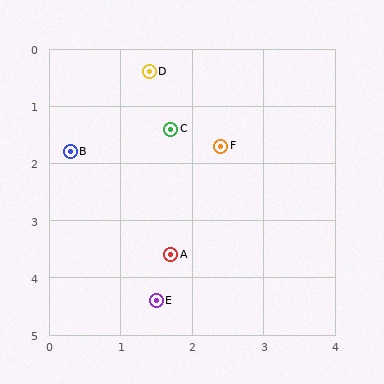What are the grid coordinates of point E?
Point E is at approximately (1.5, 4.4).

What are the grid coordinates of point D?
Point D is at approximately (1.4, 0.4).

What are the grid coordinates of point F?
Point F is at approximately (2.4, 1.7).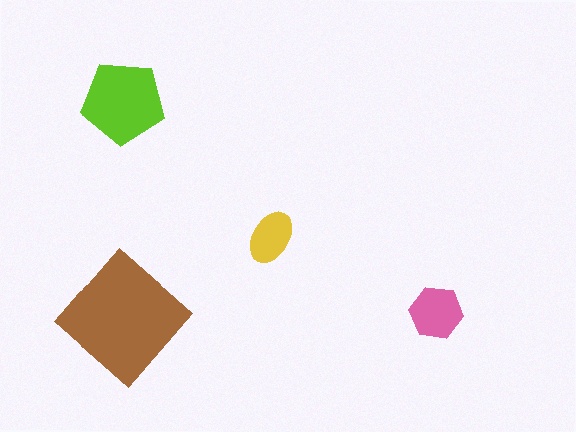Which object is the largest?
The brown diamond.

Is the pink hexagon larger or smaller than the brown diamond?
Smaller.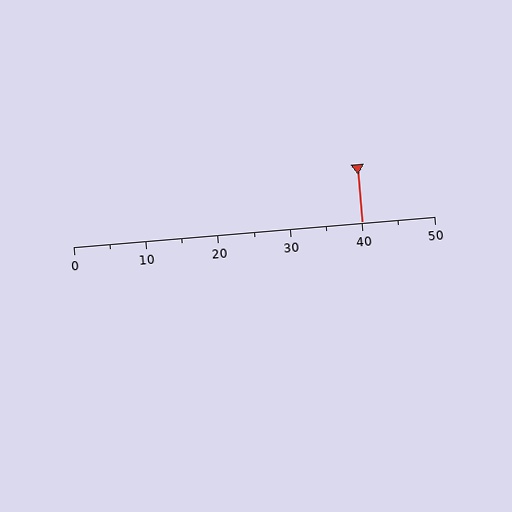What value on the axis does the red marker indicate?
The marker indicates approximately 40.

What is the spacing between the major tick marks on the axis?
The major ticks are spaced 10 apart.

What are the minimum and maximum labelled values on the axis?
The axis runs from 0 to 50.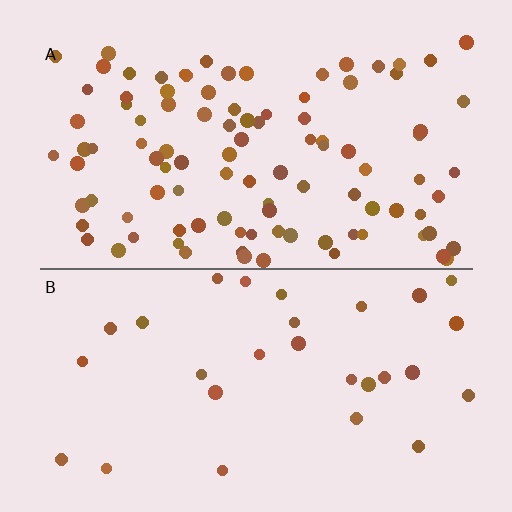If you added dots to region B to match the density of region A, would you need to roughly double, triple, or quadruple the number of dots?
Approximately triple.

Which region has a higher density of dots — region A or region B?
A (the top).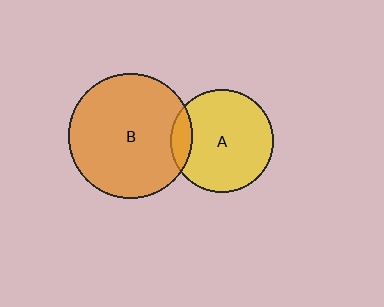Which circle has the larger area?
Circle B (orange).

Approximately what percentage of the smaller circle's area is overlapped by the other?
Approximately 10%.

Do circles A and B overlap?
Yes.